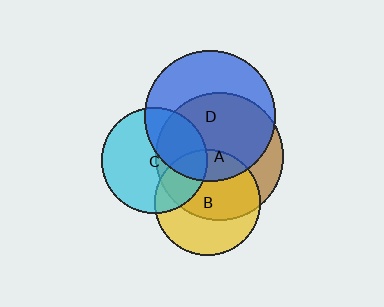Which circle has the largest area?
Circle D (blue).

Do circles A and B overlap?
Yes.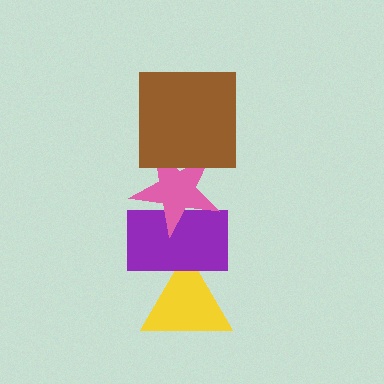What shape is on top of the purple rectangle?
The pink star is on top of the purple rectangle.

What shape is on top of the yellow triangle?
The purple rectangle is on top of the yellow triangle.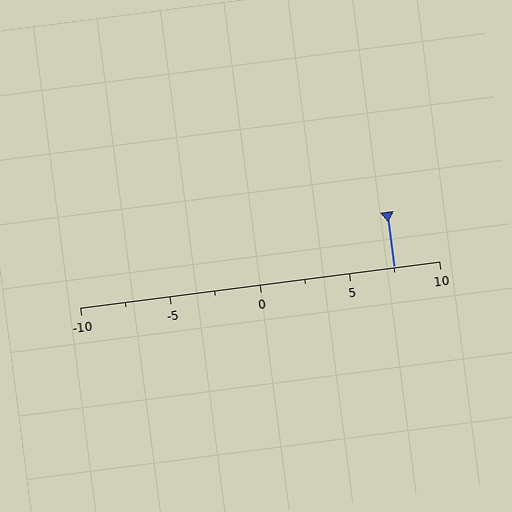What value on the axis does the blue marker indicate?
The marker indicates approximately 7.5.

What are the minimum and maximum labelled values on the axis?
The axis runs from -10 to 10.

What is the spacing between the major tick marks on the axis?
The major ticks are spaced 5 apart.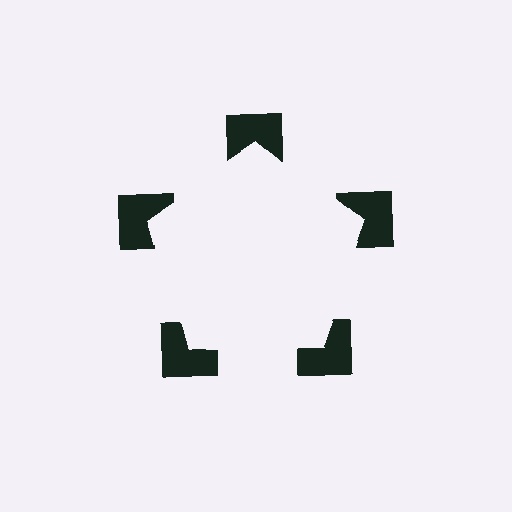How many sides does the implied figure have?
5 sides.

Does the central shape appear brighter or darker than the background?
It typically appears slightly brighter than the background, even though no actual brightness change is drawn.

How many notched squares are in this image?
There are 5 — one at each vertex of the illusory pentagon.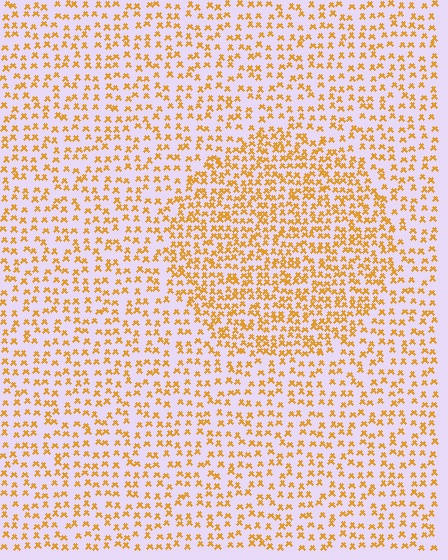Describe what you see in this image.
The image contains small orange elements arranged at two different densities. A circle-shaped region is visible where the elements are more densely packed than the surrounding area.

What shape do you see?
I see a circle.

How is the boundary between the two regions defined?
The boundary is defined by a change in element density (approximately 1.7x ratio). All elements are the same color, size, and shape.